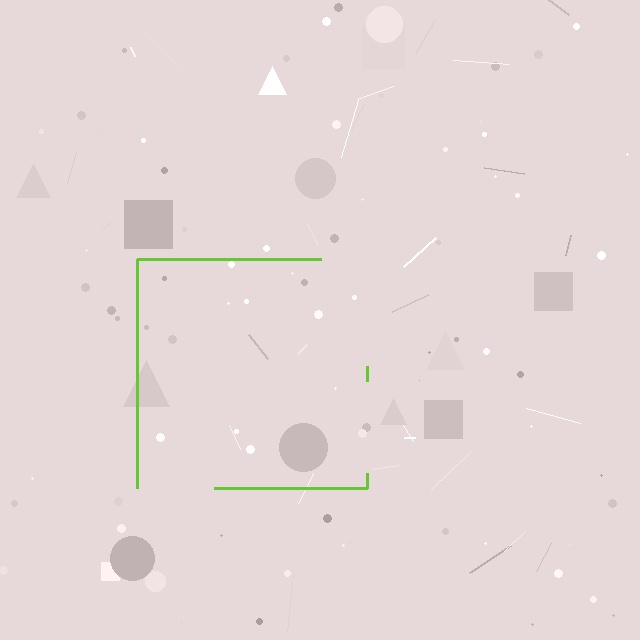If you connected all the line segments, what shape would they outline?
They would outline a square.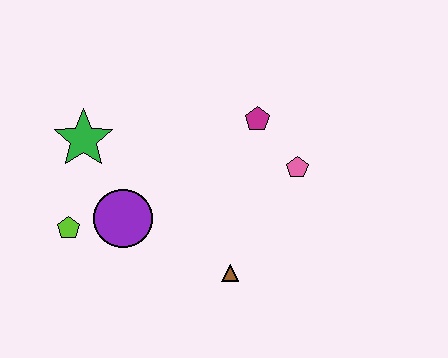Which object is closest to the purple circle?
The lime pentagon is closest to the purple circle.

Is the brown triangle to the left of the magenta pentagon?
Yes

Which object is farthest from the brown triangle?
The green star is farthest from the brown triangle.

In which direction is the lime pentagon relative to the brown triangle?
The lime pentagon is to the left of the brown triangle.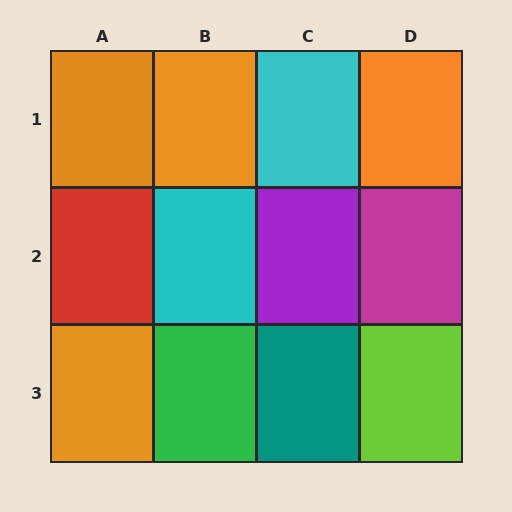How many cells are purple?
1 cell is purple.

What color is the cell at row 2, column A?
Red.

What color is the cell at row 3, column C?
Teal.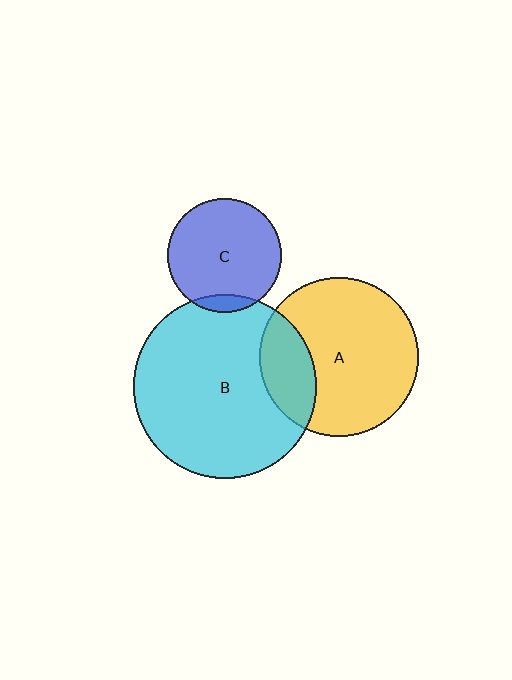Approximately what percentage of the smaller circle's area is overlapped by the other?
Approximately 25%.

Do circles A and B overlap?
Yes.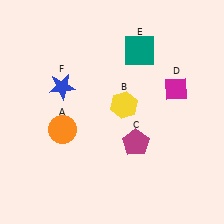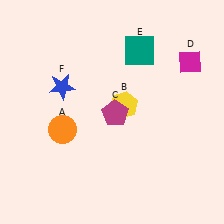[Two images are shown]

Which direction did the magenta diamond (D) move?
The magenta diamond (D) moved up.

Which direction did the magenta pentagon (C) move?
The magenta pentagon (C) moved up.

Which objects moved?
The objects that moved are: the magenta pentagon (C), the magenta diamond (D).